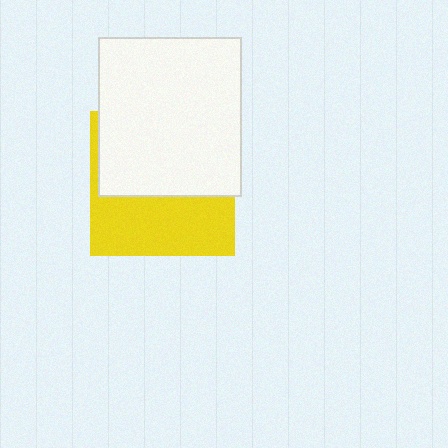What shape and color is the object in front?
The object in front is a white rectangle.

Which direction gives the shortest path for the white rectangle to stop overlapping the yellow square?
Moving up gives the shortest separation.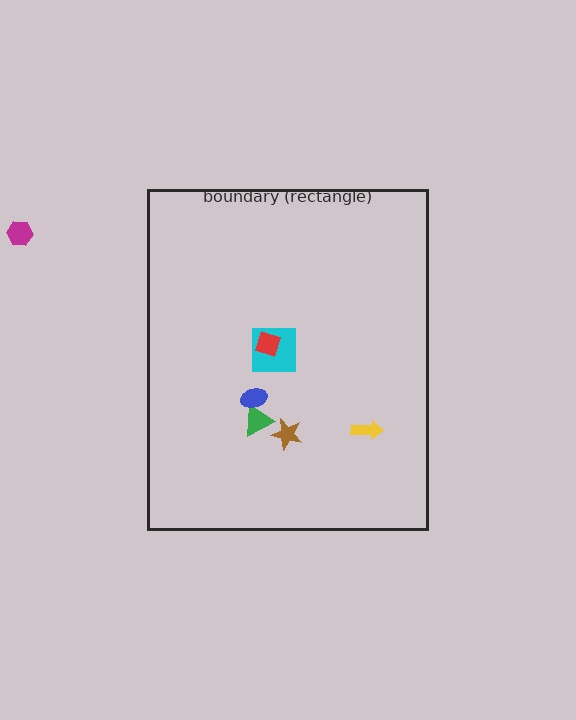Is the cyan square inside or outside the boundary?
Inside.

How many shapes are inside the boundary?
6 inside, 1 outside.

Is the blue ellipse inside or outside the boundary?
Inside.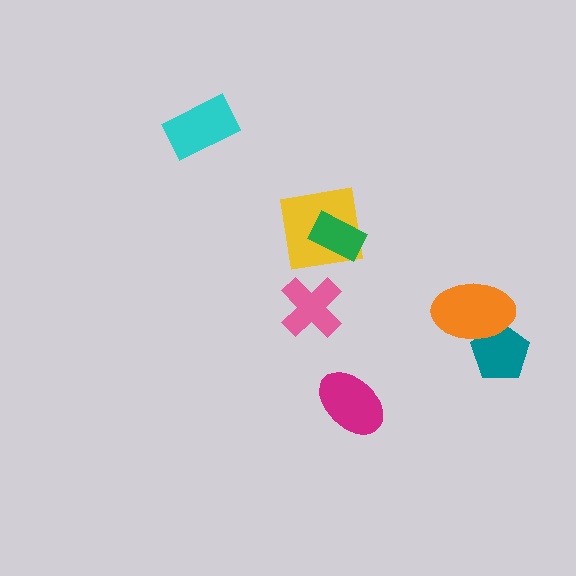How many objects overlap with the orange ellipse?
1 object overlaps with the orange ellipse.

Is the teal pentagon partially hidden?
Yes, it is partially covered by another shape.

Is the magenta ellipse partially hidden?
No, no other shape covers it.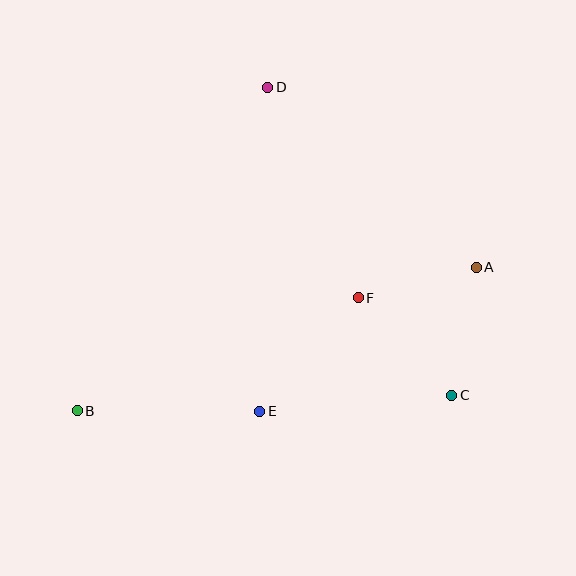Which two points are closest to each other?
Points A and F are closest to each other.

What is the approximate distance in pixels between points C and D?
The distance between C and D is approximately 359 pixels.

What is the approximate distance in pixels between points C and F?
The distance between C and F is approximately 135 pixels.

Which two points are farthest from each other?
Points A and B are farthest from each other.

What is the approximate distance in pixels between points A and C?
The distance between A and C is approximately 131 pixels.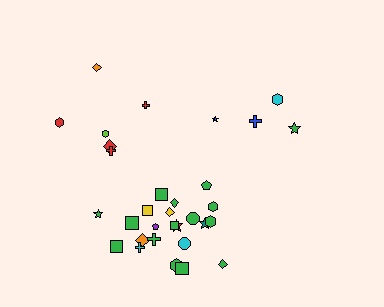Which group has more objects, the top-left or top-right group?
The top-left group.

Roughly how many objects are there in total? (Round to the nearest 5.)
Roughly 30 objects in total.